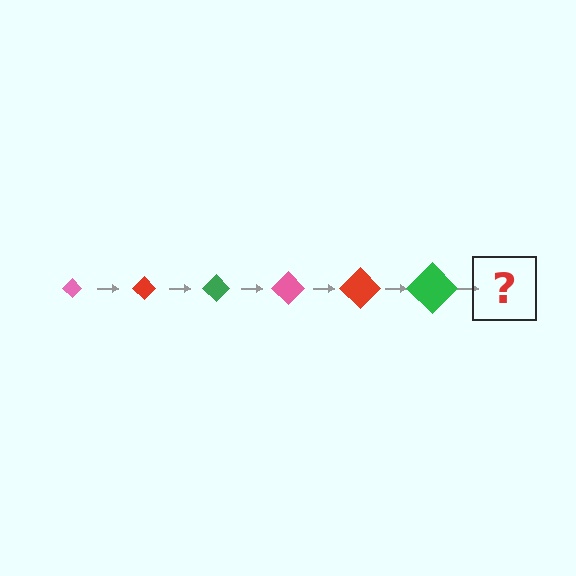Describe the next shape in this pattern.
It should be a pink diamond, larger than the previous one.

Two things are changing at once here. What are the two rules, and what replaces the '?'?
The two rules are that the diamond grows larger each step and the color cycles through pink, red, and green. The '?' should be a pink diamond, larger than the previous one.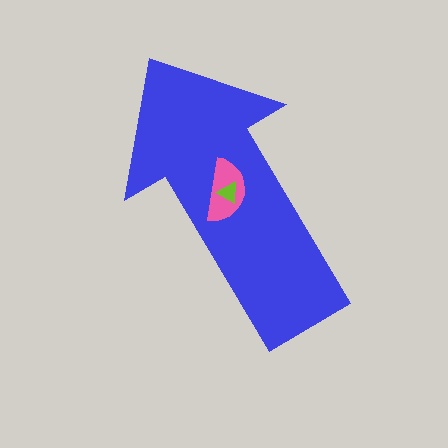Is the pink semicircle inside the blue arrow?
Yes.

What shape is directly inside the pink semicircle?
The lime triangle.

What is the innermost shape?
The lime triangle.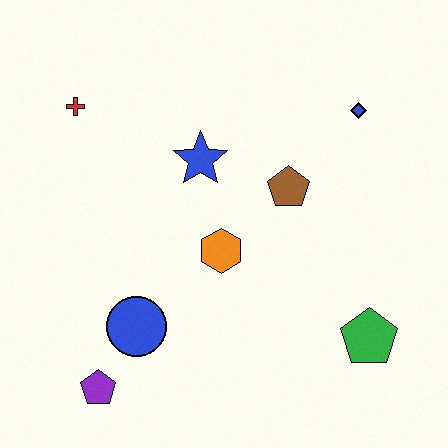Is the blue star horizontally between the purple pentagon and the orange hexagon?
Yes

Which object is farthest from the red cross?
The green pentagon is farthest from the red cross.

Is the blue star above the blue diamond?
No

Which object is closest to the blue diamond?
The brown pentagon is closest to the blue diamond.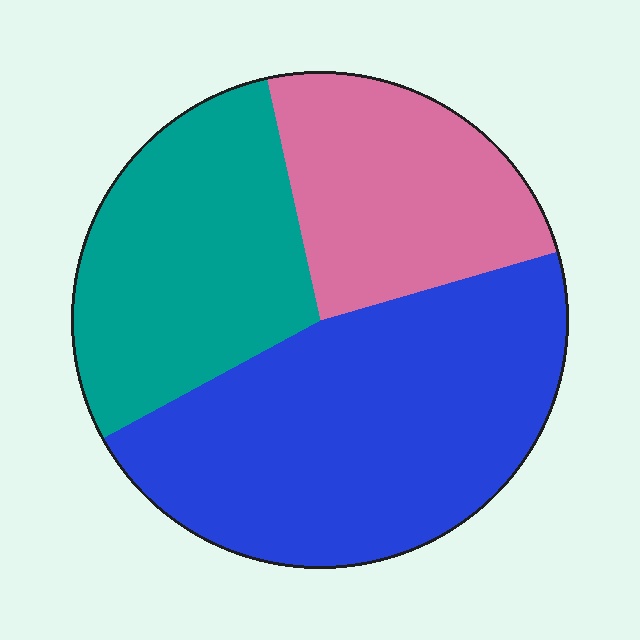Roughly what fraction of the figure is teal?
Teal takes up between a sixth and a third of the figure.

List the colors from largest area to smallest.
From largest to smallest: blue, teal, pink.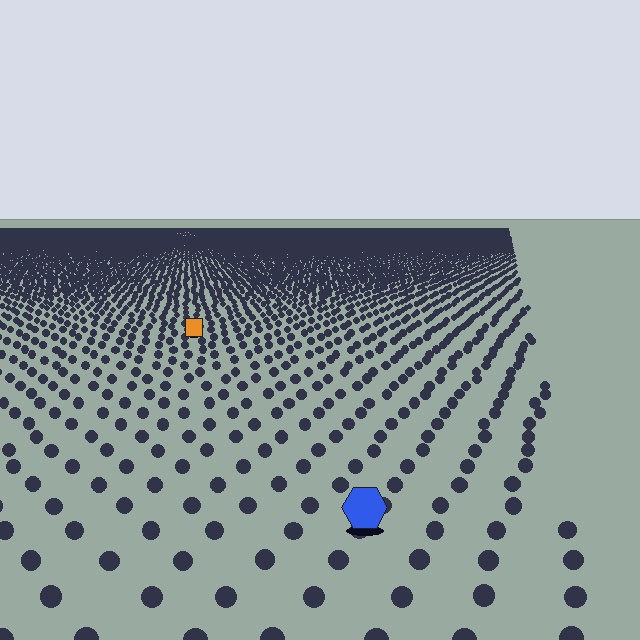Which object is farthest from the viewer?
The orange square is farthest from the viewer. It appears smaller and the ground texture around it is denser.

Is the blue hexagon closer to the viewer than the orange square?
Yes. The blue hexagon is closer — you can tell from the texture gradient: the ground texture is coarser near it.